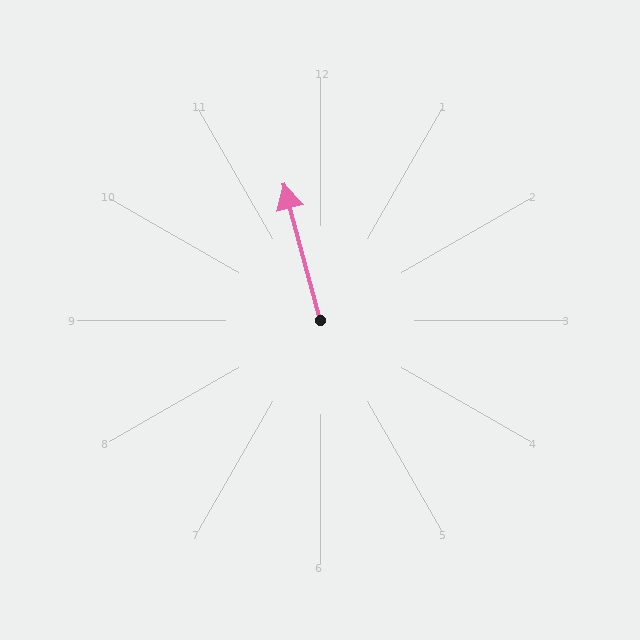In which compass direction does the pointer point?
North.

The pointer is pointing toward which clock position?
Roughly 12 o'clock.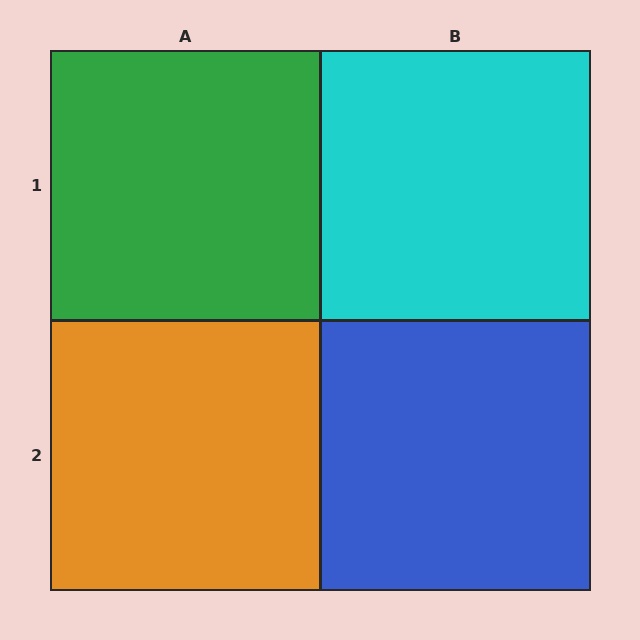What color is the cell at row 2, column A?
Orange.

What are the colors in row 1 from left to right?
Green, cyan.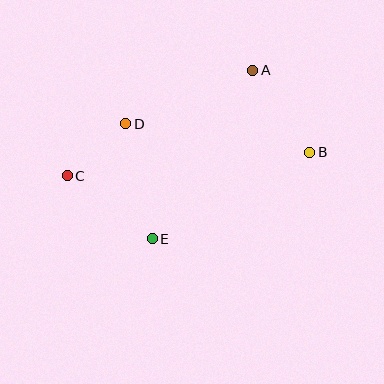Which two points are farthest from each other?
Points B and C are farthest from each other.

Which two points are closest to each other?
Points C and D are closest to each other.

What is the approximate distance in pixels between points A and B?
The distance between A and B is approximately 100 pixels.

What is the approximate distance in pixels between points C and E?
The distance between C and E is approximately 106 pixels.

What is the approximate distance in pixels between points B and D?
The distance between B and D is approximately 186 pixels.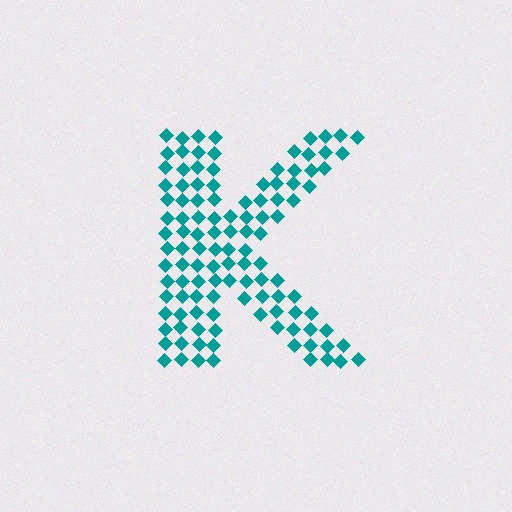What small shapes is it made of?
It is made of small diamonds.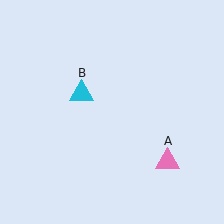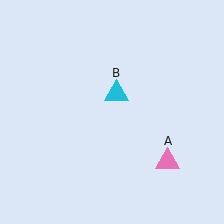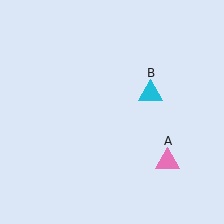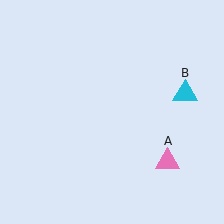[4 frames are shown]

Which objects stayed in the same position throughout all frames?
Pink triangle (object A) remained stationary.